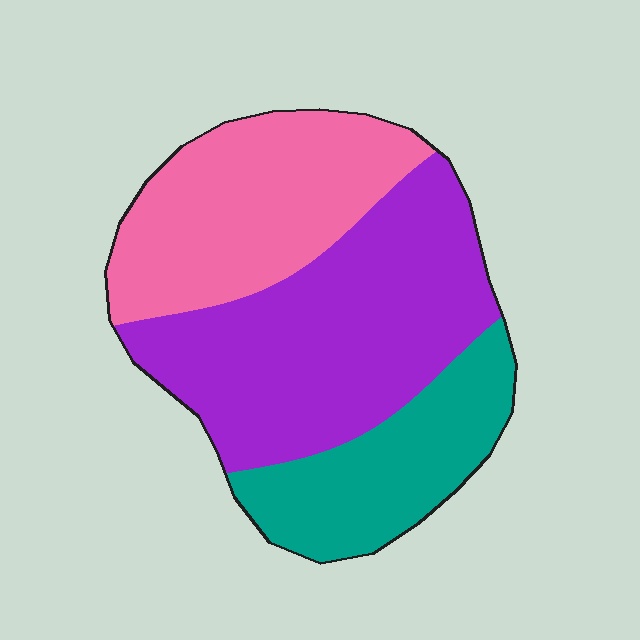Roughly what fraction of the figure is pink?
Pink covers 32% of the figure.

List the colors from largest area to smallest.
From largest to smallest: purple, pink, teal.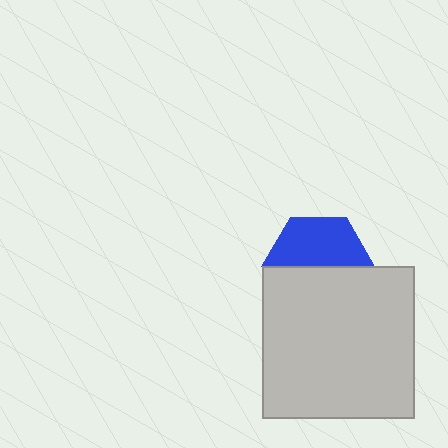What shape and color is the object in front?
The object in front is a light gray square.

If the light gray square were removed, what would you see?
You would see the complete blue hexagon.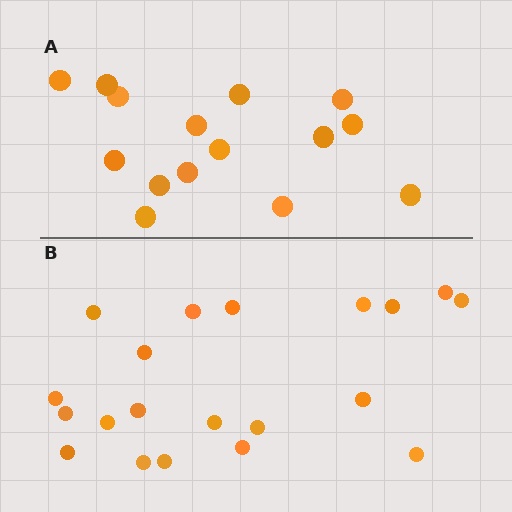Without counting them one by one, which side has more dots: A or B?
Region B (the bottom region) has more dots.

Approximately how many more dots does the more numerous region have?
Region B has about 5 more dots than region A.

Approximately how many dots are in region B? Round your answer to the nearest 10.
About 20 dots.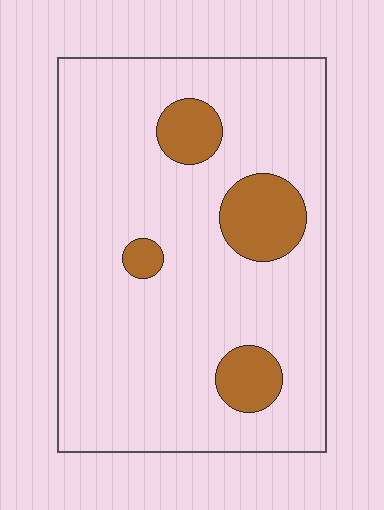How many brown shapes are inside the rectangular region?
4.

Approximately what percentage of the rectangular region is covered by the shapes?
Approximately 15%.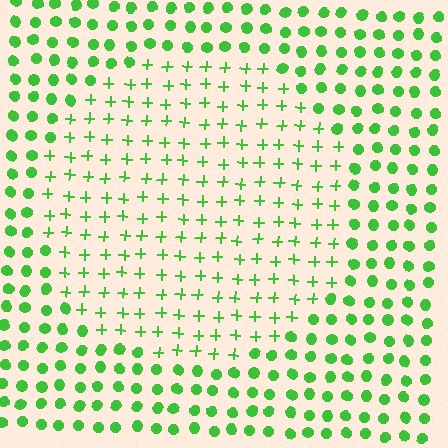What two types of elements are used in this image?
The image uses plus signs inside the circle region and circles outside it.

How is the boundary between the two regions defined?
The boundary is defined by a change in element shape: plus signs inside vs. circles outside. All elements share the same color and spacing.